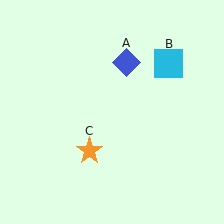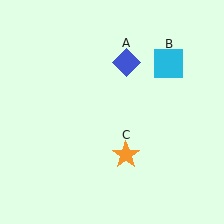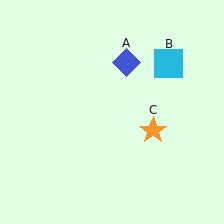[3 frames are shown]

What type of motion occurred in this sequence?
The orange star (object C) rotated counterclockwise around the center of the scene.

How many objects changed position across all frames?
1 object changed position: orange star (object C).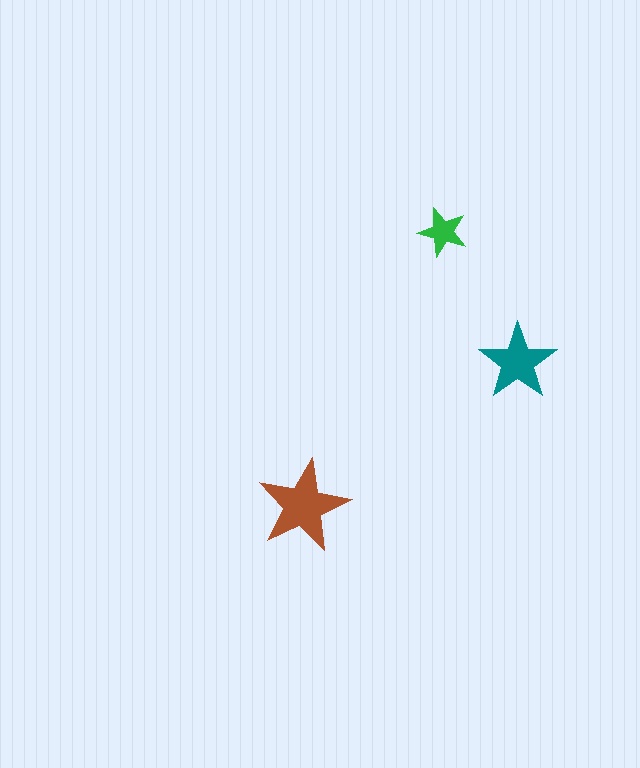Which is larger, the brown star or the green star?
The brown one.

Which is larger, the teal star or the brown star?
The brown one.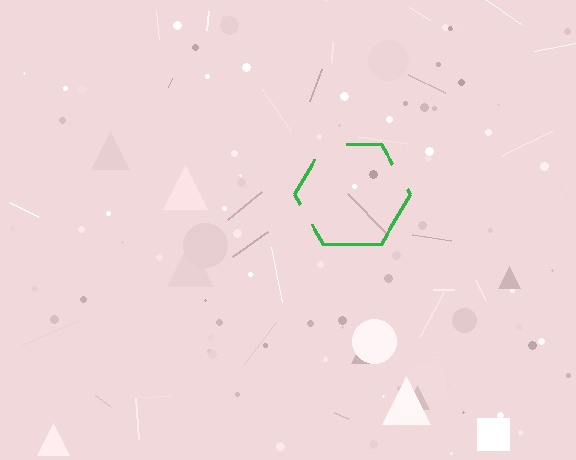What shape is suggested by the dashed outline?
The dashed outline suggests a hexagon.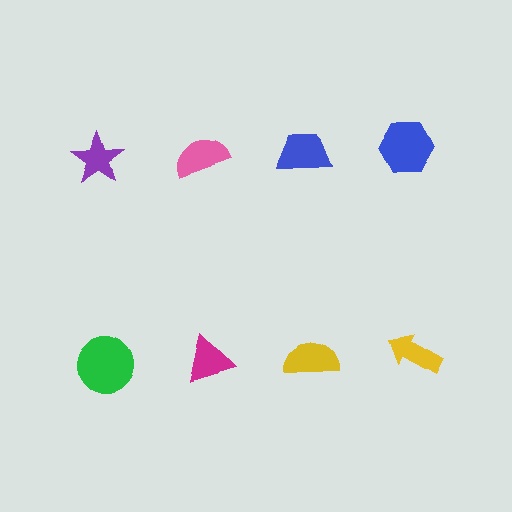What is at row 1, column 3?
A blue trapezoid.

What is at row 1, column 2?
A pink semicircle.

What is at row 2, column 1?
A green circle.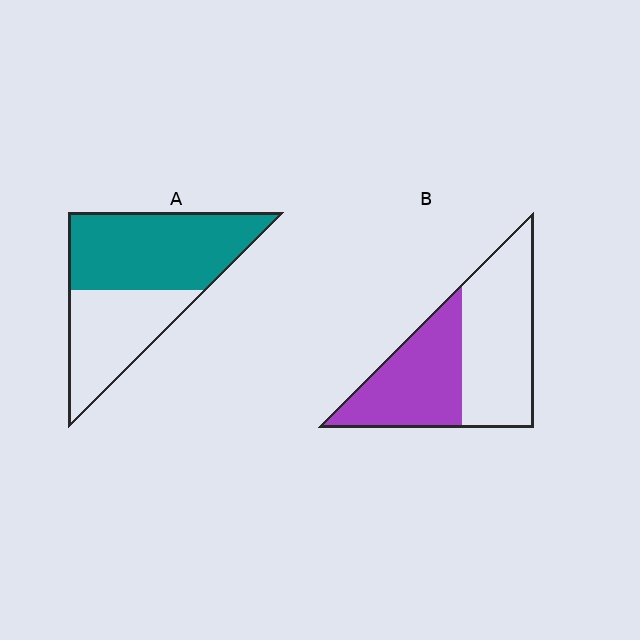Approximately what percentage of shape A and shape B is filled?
A is approximately 60% and B is approximately 45%.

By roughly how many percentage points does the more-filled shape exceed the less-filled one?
By roughly 15 percentage points (A over B).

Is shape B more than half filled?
No.